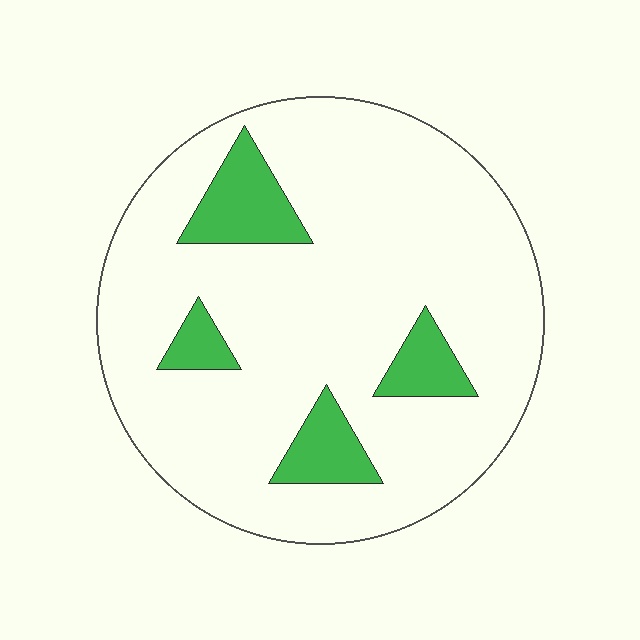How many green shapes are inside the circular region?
4.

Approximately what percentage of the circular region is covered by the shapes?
Approximately 15%.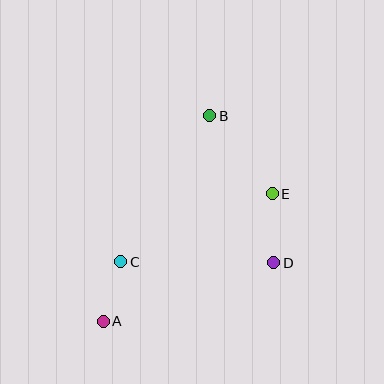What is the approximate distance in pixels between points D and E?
The distance between D and E is approximately 69 pixels.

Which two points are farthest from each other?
Points A and B are farthest from each other.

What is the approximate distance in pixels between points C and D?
The distance between C and D is approximately 153 pixels.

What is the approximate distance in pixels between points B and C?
The distance between B and C is approximately 171 pixels.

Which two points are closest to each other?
Points A and C are closest to each other.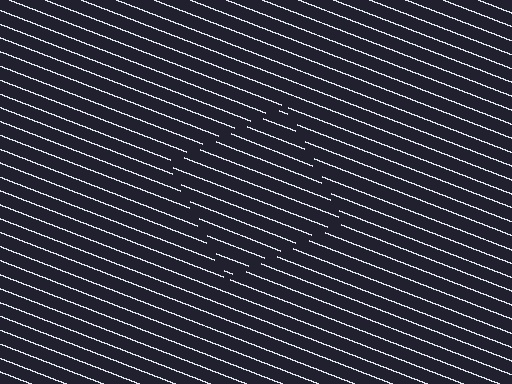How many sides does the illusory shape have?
4 sides — the line-ends trace a square.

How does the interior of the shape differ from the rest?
The interior of the shape contains the same grating, shifted by half a period — the contour is defined by the phase discontinuity where line-ends from the inner and outer gratings abut.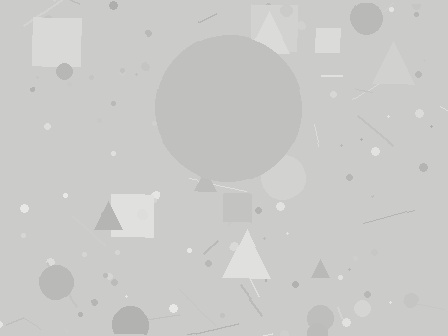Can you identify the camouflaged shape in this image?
The camouflaged shape is a circle.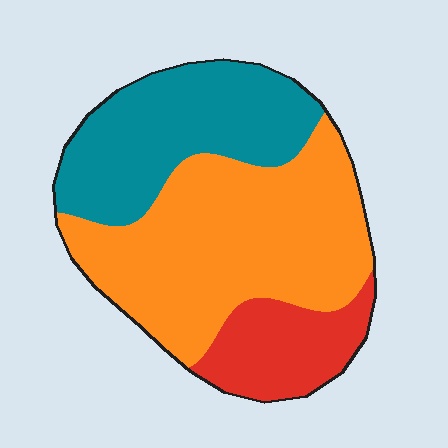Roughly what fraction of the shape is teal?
Teal covers 32% of the shape.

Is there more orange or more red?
Orange.